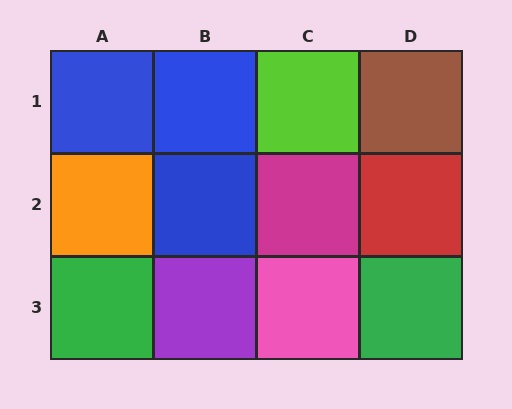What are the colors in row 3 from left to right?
Green, purple, pink, green.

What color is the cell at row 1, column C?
Lime.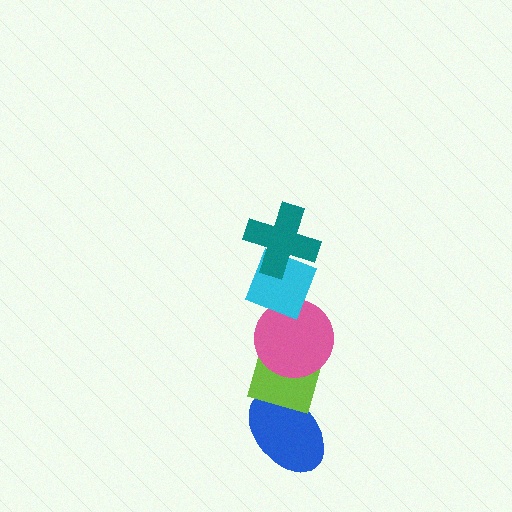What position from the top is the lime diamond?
The lime diamond is 4th from the top.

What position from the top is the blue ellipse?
The blue ellipse is 5th from the top.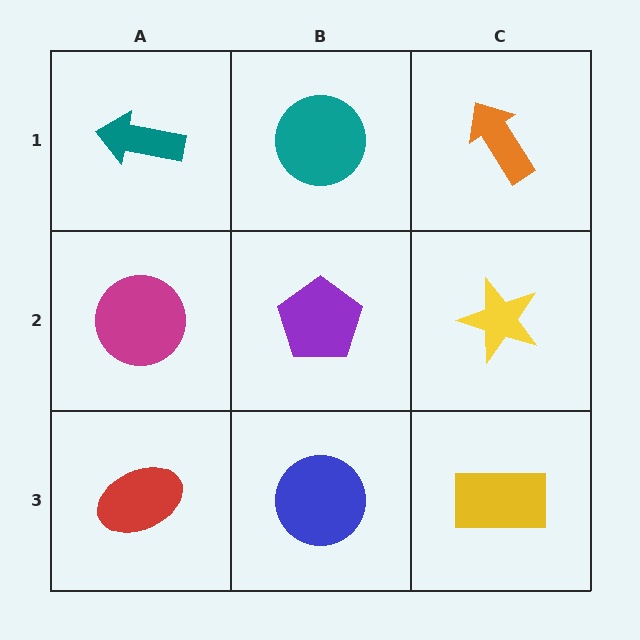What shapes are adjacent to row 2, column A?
A teal arrow (row 1, column A), a red ellipse (row 3, column A), a purple pentagon (row 2, column B).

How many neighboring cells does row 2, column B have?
4.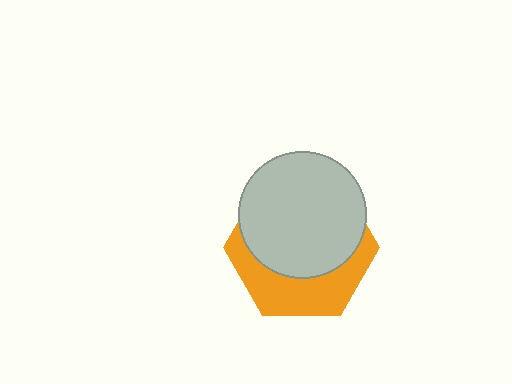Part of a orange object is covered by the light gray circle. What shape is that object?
It is a hexagon.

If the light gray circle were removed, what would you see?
You would see the complete orange hexagon.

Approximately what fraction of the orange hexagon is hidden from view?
Roughly 62% of the orange hexagon is hidden behind the light gray circle.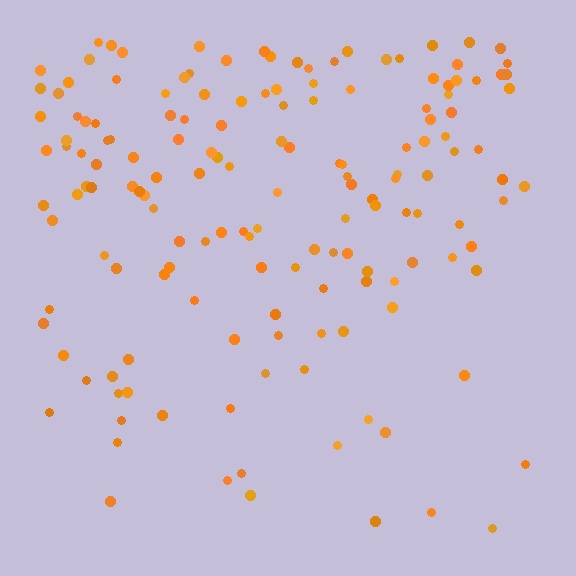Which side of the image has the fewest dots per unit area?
The bottom.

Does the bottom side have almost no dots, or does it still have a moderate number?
Still a moderate number, just noticeably fewer than the top.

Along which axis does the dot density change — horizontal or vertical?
Vertical.